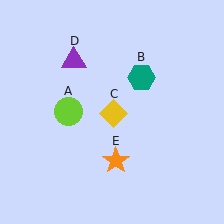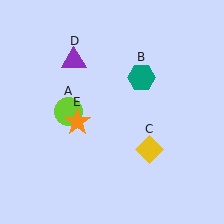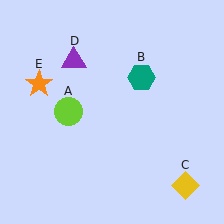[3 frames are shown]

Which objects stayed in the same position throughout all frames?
Lime circle (object A) and teal hexagon (object B) and purple triangle (object D) remained stationary.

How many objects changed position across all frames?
2 objects changed position: yellow diamond (object C), orange star (object E).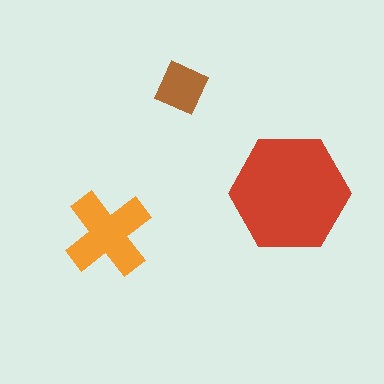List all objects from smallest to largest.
The brown diamond, the orange cross, the red hexagon.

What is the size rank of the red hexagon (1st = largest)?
1st.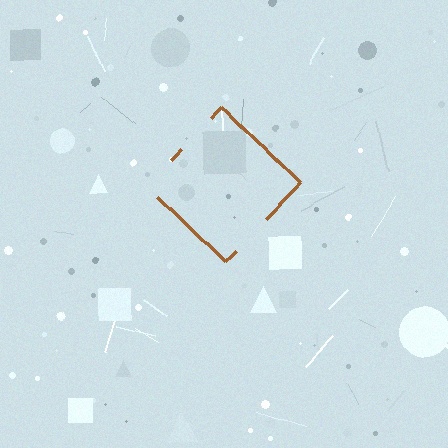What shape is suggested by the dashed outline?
The dashed outline suggests a diamond.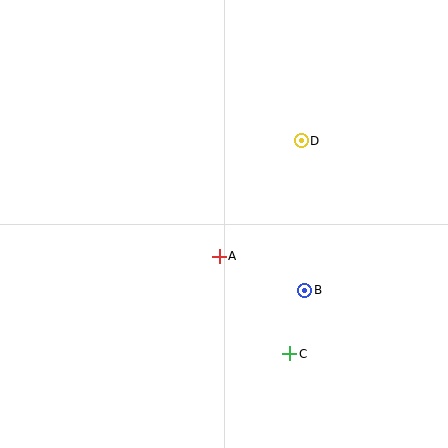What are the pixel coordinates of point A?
Point A is at (219, 256).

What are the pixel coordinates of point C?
Point C is at (290, 354).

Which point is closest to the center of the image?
Point A at (219, 256) is closest to the center.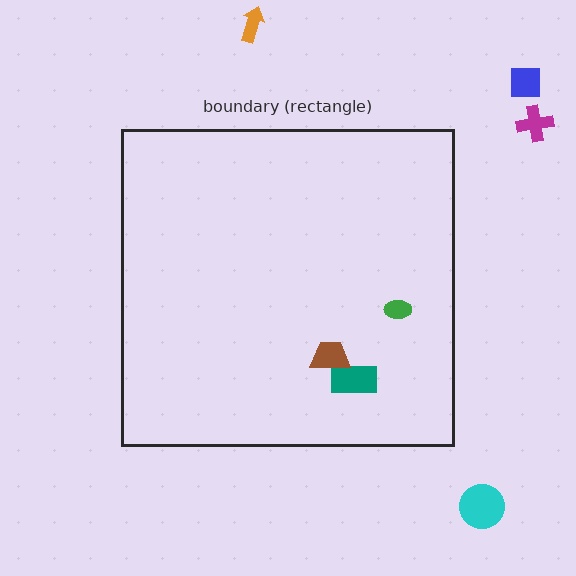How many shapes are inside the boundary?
3 inside, 4 outside.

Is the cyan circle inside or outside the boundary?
Outside.